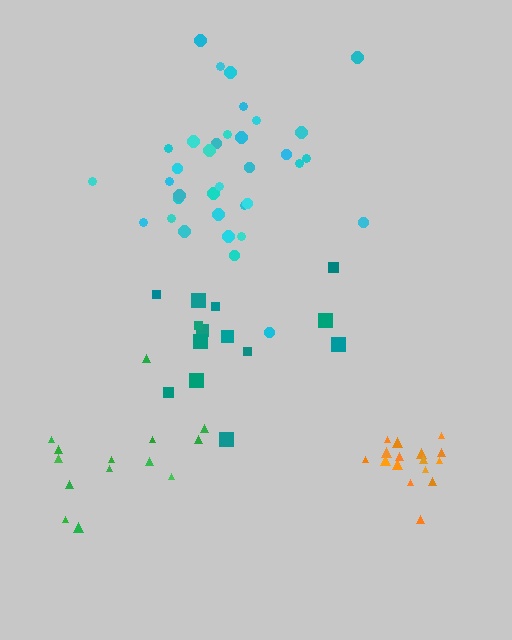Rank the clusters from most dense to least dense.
orange, cyan, teal, green.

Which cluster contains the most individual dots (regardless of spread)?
Cyan (35).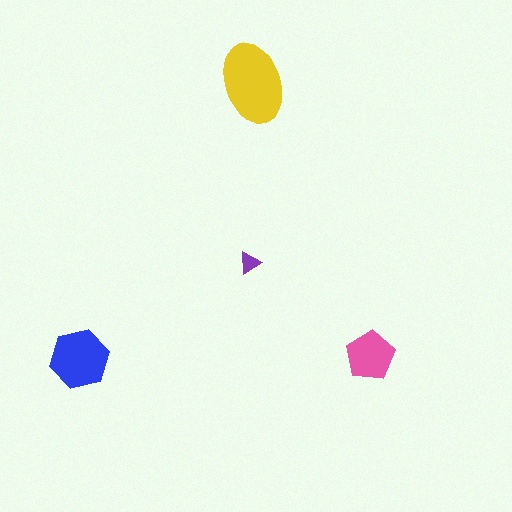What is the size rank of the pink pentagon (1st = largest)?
3rd.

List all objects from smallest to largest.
The purple triangle, the pink pentagon, the blue hexagon, the yellow ellipse.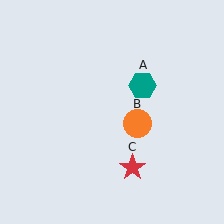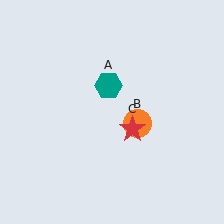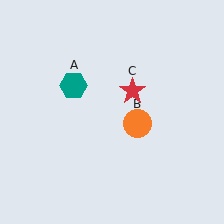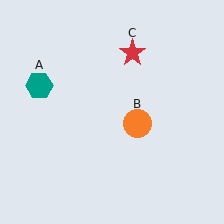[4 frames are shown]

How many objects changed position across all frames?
2 objects changed position: teal hexagon (object A), red star (object C).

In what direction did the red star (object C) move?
The red star (object C) moved up.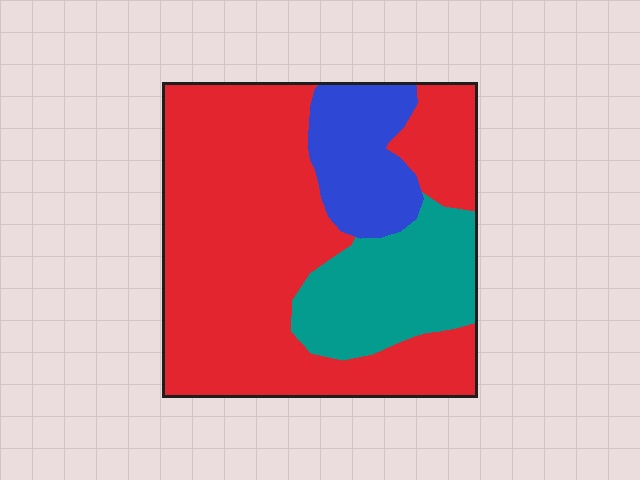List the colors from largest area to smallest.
From largest to smallest: red, teal, blue.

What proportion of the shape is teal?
Teal takes up about one fifth (1/5) of the shape.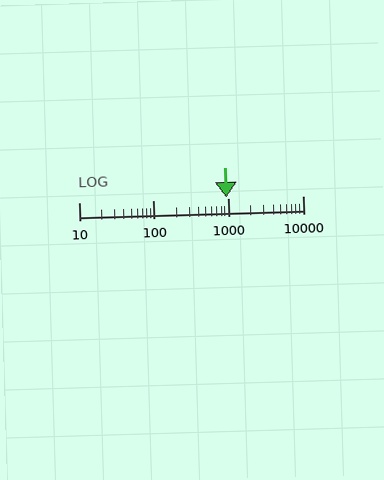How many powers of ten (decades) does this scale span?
The scale spans 3 decades, from 10 to 10000.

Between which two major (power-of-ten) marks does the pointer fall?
The pointer is between 100 and 1000.